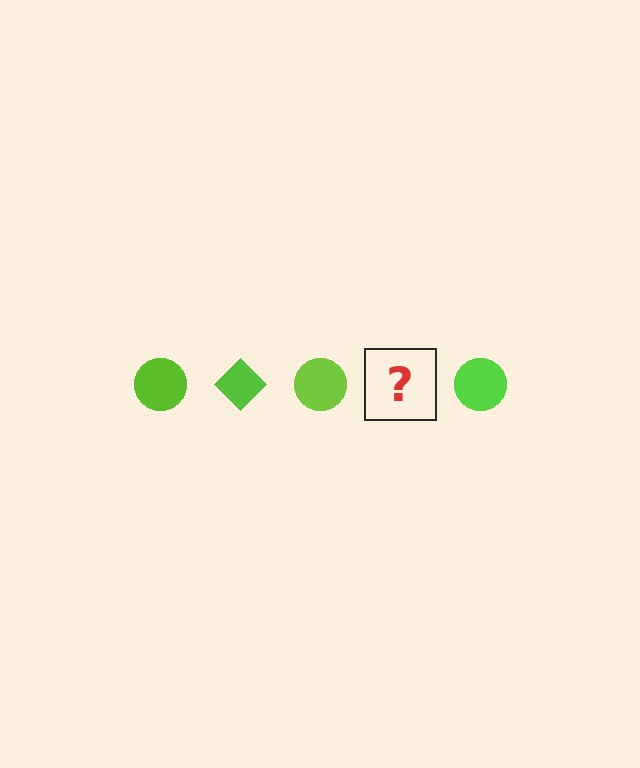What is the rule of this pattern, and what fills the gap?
The rule is that the pattern cycles through circle, diamond shapes in lime. The gap should be filled with a lime diamond.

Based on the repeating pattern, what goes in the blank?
The blank should be a lime diamond.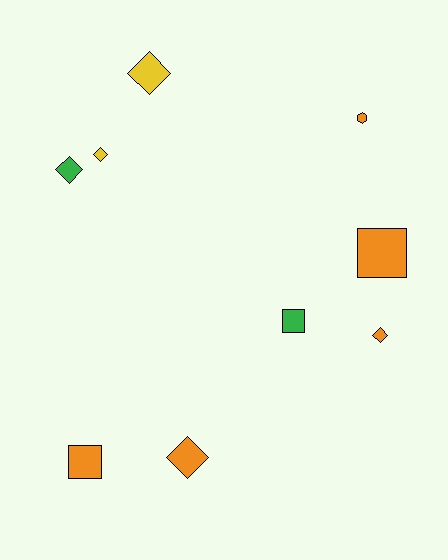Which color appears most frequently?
Orange, with 5 objects.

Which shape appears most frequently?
Diamond, with 5 objects.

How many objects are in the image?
There are 9 objects.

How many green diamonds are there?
There is 1 green diamond.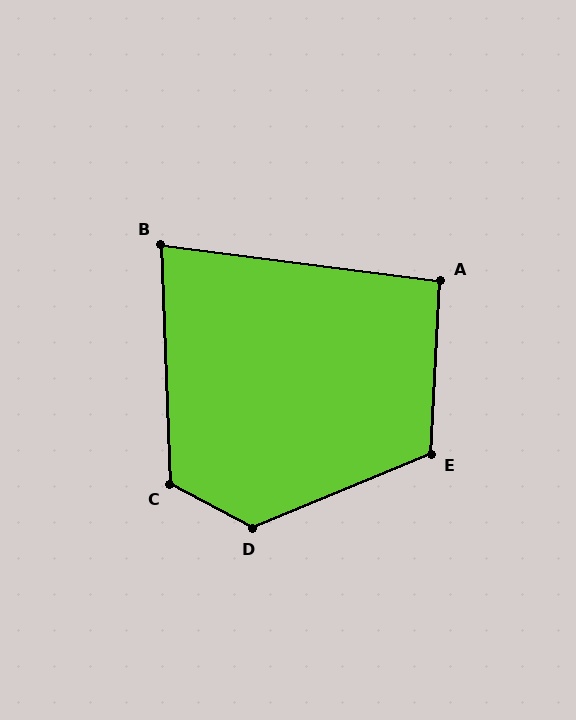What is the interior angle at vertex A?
Approximately 94 degrees (approximately right).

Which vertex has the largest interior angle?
D, at approximately 130 degrees.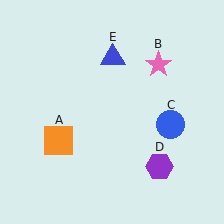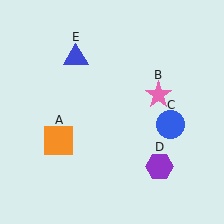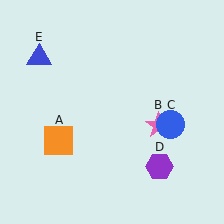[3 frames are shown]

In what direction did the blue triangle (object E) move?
The blue triangle (object E) moved left.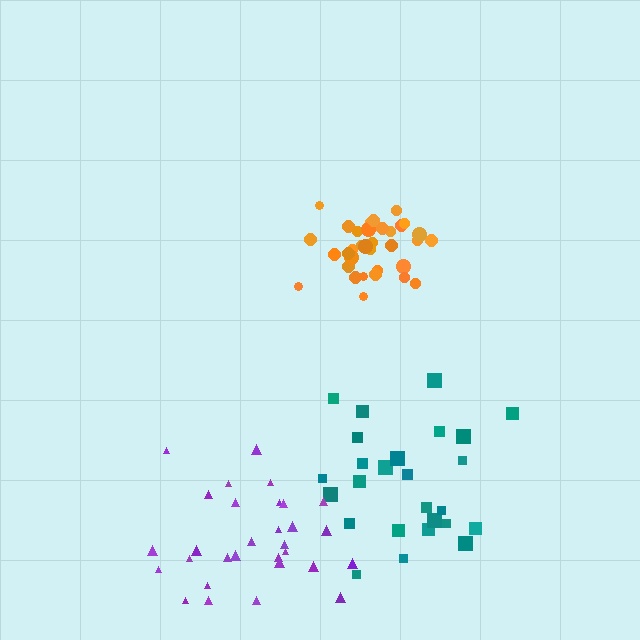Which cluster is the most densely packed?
Orange.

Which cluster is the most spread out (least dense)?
Teal.